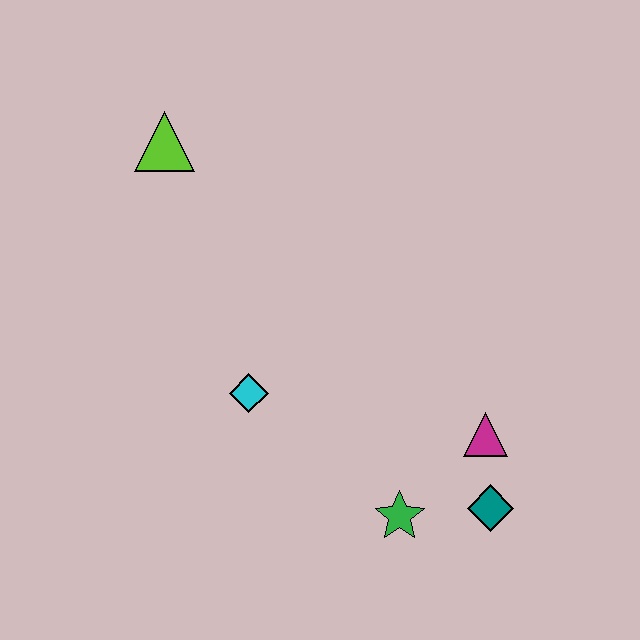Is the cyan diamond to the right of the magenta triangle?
No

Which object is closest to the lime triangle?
The cyan diamond is closest to the lime triangle.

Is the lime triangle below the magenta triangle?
No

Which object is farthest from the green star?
The lime triangle is farthest from the green star.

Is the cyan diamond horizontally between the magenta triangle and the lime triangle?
Yes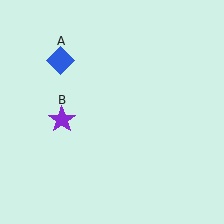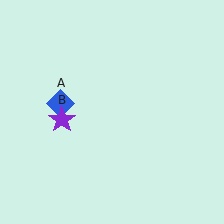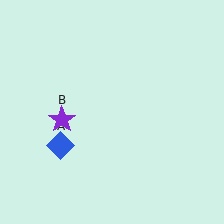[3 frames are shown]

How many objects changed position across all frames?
1 object changed position: blue diamond (object A).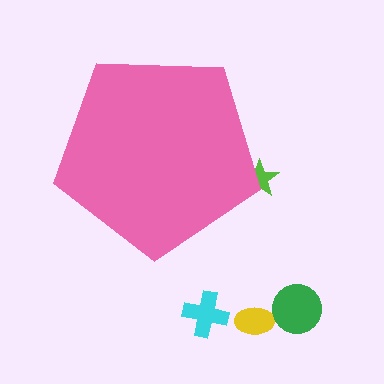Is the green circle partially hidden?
No, the green circle is fully visible.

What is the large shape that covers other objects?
A pink pentagon.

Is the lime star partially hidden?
Yes, the lime star is partially hidden behind the pink pentagon.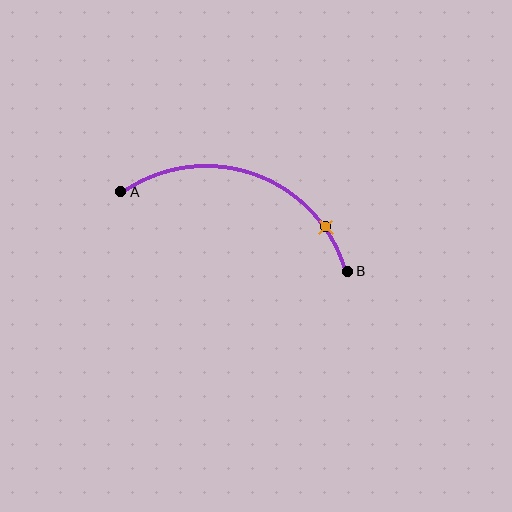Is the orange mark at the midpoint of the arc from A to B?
No. The orange mark lies on the arc but is closer to endpoint B. The arc midpoint would be at the point on the curve equidistant along the arc from both A and B.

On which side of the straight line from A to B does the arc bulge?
The arc bulges above the straight line connecting A and B.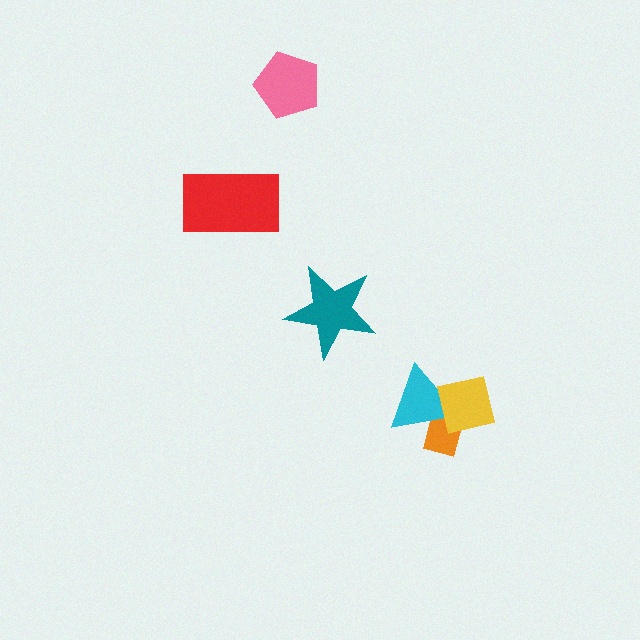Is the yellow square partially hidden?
No, no other shape covers it.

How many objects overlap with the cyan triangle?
2 objects overlap with the cyan triangle.